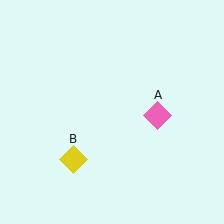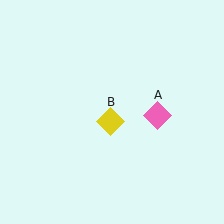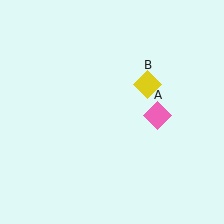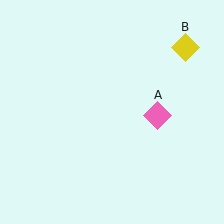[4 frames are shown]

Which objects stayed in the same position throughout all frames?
Pink diamond (object A) remained stationary.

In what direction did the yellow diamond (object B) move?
The yellow diamond (object B) moved up and to the right.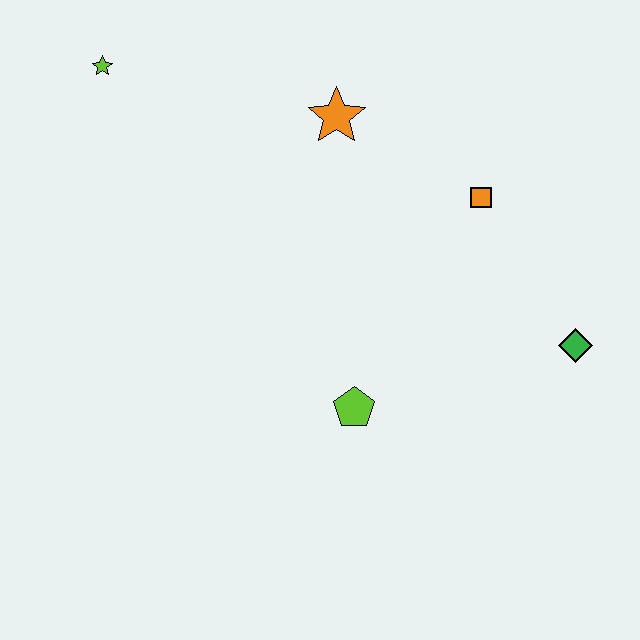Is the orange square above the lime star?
No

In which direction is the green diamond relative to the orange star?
The green diamond is to the right of the orange star.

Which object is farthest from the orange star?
The green diamond is farthest from the orange star.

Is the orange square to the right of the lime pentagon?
Yes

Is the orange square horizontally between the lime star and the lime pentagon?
No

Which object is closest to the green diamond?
The orange square is closest to the green diamond.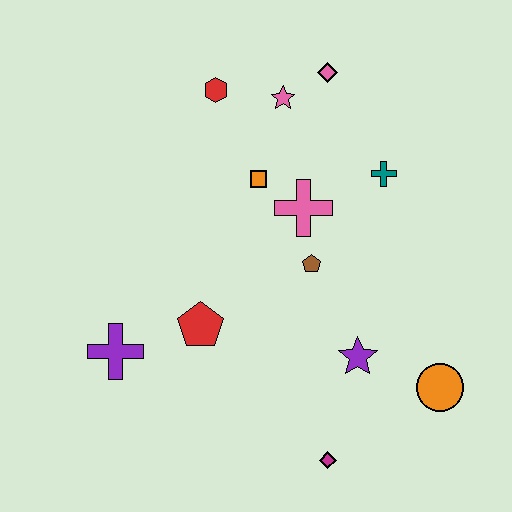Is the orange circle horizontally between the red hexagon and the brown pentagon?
No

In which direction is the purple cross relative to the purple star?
The purple cross is to the left of the purple star.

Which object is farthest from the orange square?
The magenta diamond is farthest from the orange square.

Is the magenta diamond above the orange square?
No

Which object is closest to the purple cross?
The red pentagon is closest to the purple cross.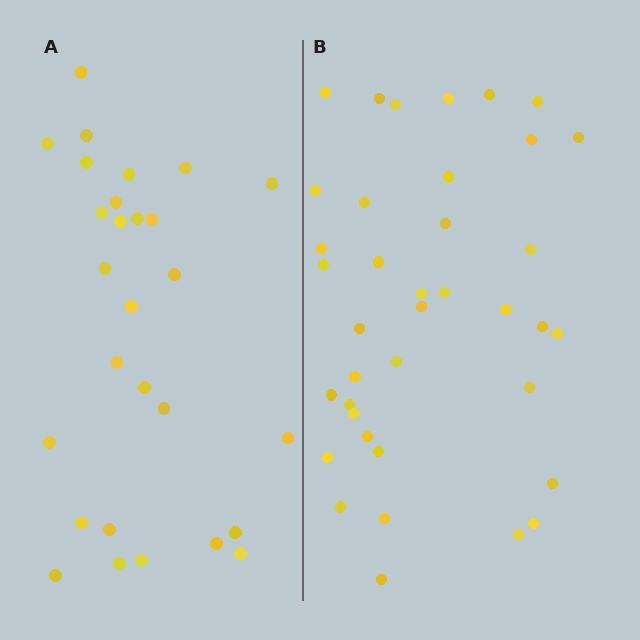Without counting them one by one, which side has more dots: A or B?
Region B (the right region) has more dots.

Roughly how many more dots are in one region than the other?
Region B has roughly 10 or so more dots than region A.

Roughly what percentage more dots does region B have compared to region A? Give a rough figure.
About 35% more.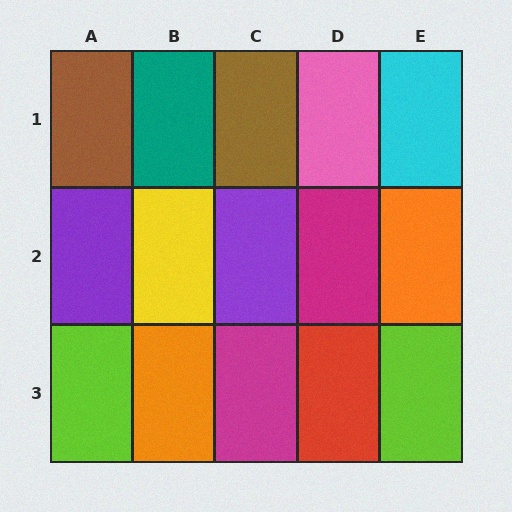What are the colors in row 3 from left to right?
Lime, orange, magenta, red, lime.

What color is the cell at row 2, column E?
Orange.